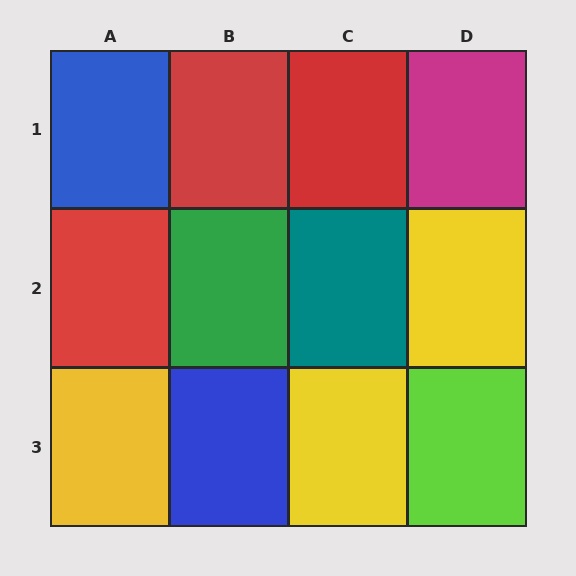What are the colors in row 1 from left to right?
Blue, red, red, magenta.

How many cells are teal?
1 cell is teal.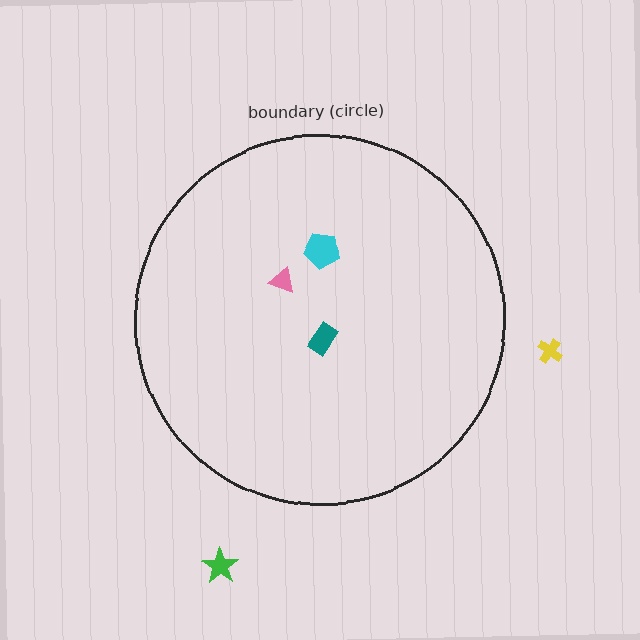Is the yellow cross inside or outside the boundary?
Outside.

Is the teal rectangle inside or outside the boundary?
Inside.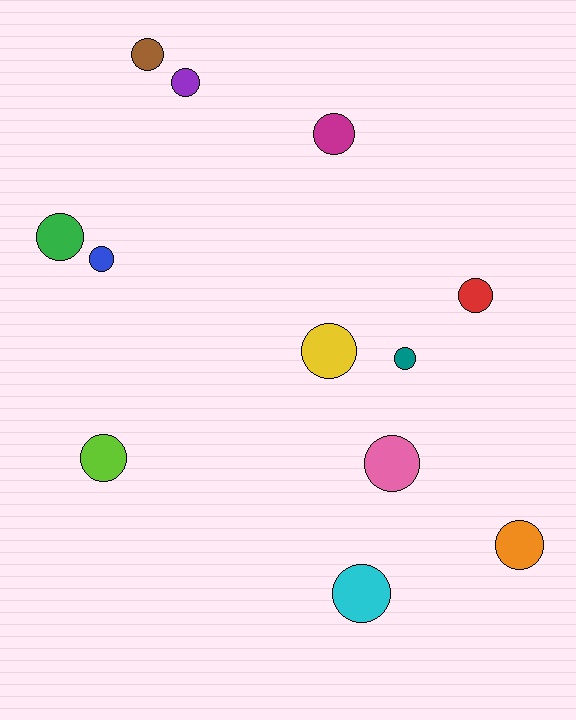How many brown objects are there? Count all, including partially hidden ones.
There is 1 brown object.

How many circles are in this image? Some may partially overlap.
There are 12 circles.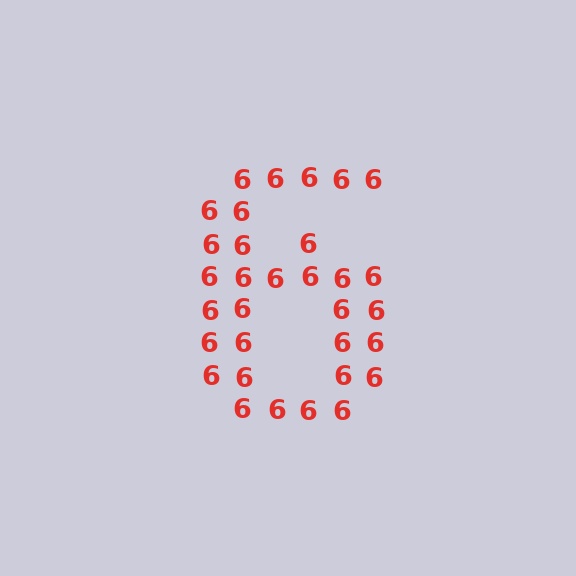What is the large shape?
The large shape is the digit 6.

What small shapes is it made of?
It is made of small digit 6's.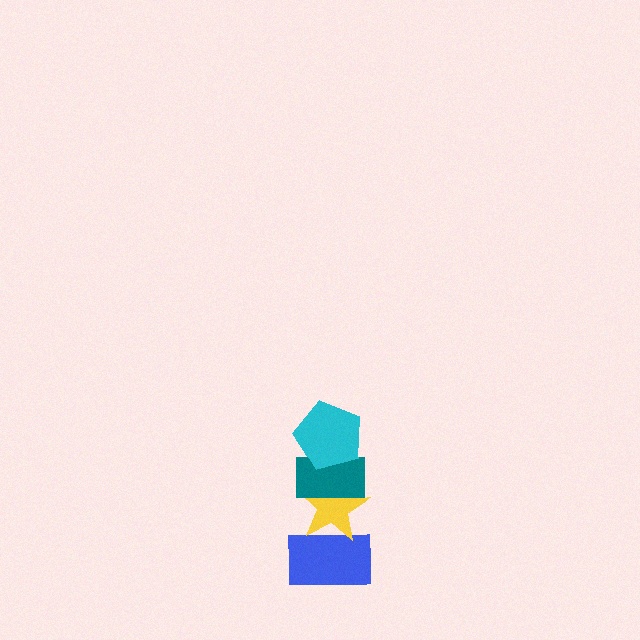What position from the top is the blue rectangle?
The blue rectangle is 4th from the top.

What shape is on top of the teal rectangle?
The cyan pentagon is on top of the teal rectangle.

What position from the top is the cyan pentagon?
The cyan pentagon is 1st from the top.